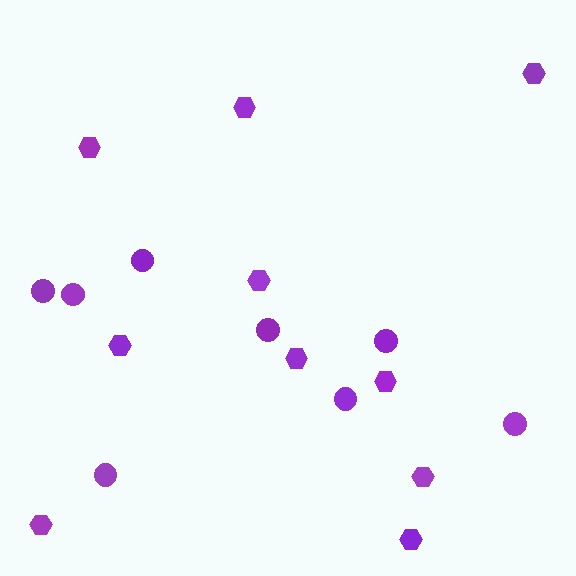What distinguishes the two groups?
There are 2 groups: one group of circles (8) and one group of hexagons (10).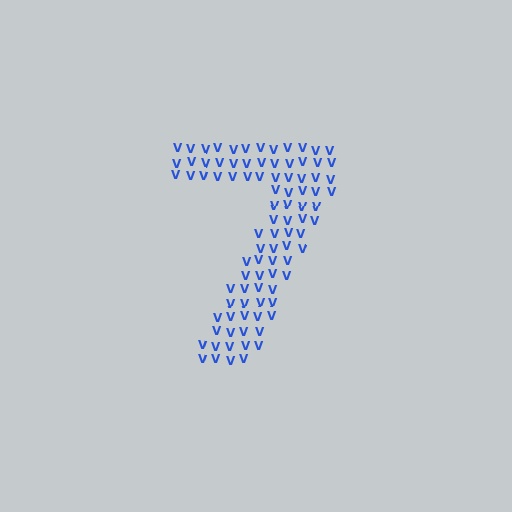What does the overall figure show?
The overall figure shows the digit 7.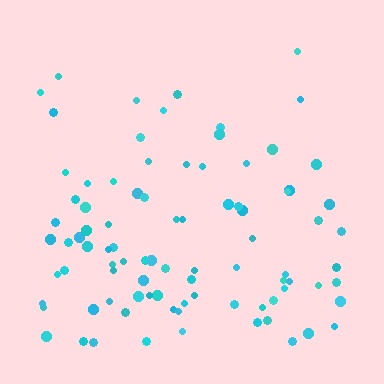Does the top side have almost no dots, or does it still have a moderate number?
Still a moderate number, just noticeably fewer than the bottom.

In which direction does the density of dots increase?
From top to bottom, with the bottom side densest.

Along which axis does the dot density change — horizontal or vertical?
Vertical.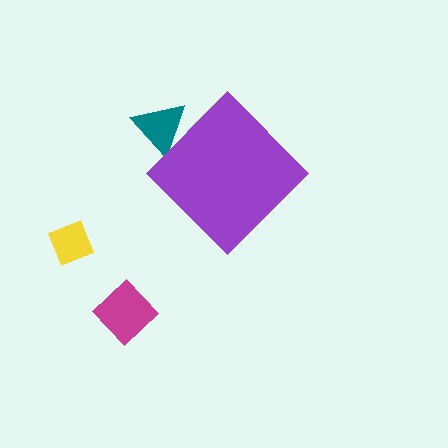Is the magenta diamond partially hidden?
No, the magenta diamond is fully visible.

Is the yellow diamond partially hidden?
No, the yellow diamond is fully visible.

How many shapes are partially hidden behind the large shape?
1 shape is partially hidden.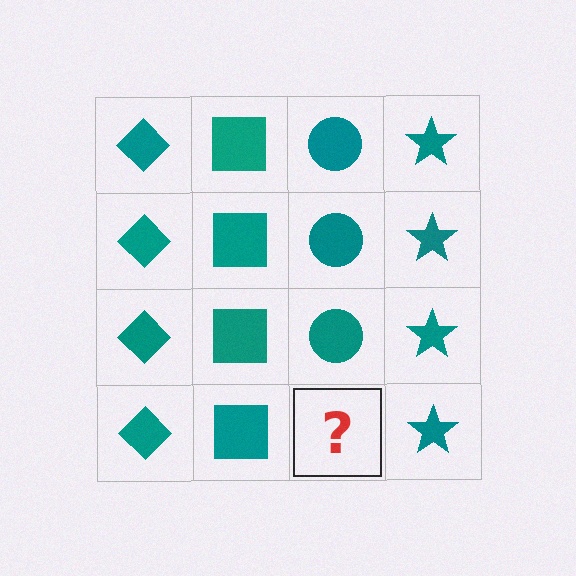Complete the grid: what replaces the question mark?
The question mark should be replaced with a teal circle.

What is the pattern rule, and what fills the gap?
The rule is that each column has a consistent shape. The gap should be filled with a teal circle.